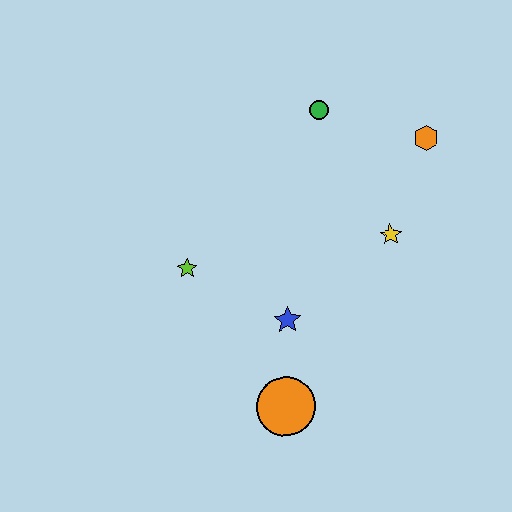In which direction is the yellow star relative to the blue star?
The yellow star is to the right of the blue star.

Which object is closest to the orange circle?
The blue star is closest to the orange circle.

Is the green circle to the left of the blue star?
No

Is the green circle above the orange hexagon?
Yes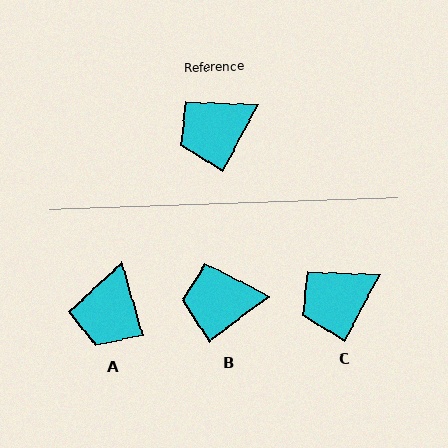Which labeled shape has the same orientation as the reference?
C.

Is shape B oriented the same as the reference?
No, it is off by about 25 degrees.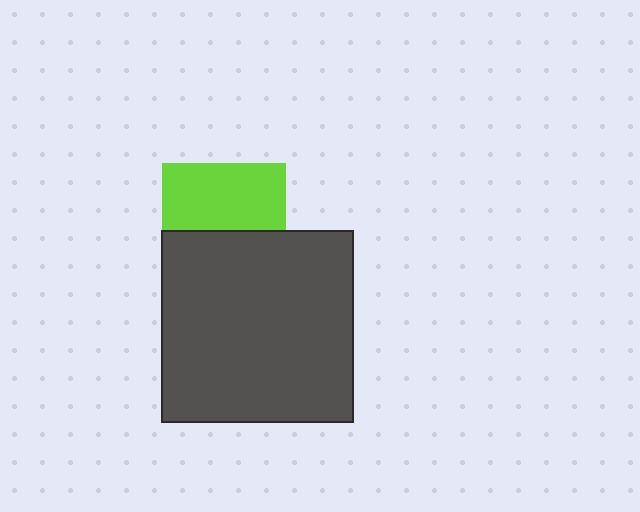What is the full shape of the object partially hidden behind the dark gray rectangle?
The partially hidden object is a lime square.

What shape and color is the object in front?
The object in front is a dark gray rectangle.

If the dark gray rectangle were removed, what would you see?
You would see the complete lime square.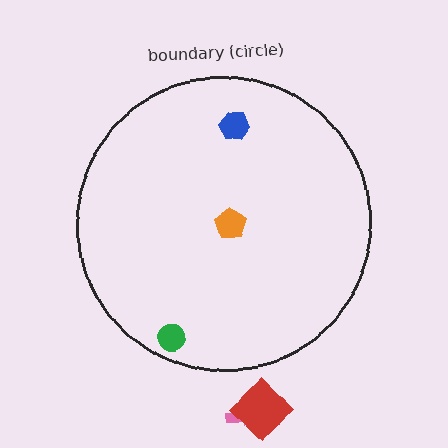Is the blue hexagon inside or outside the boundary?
Inside.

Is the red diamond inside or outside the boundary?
Outside.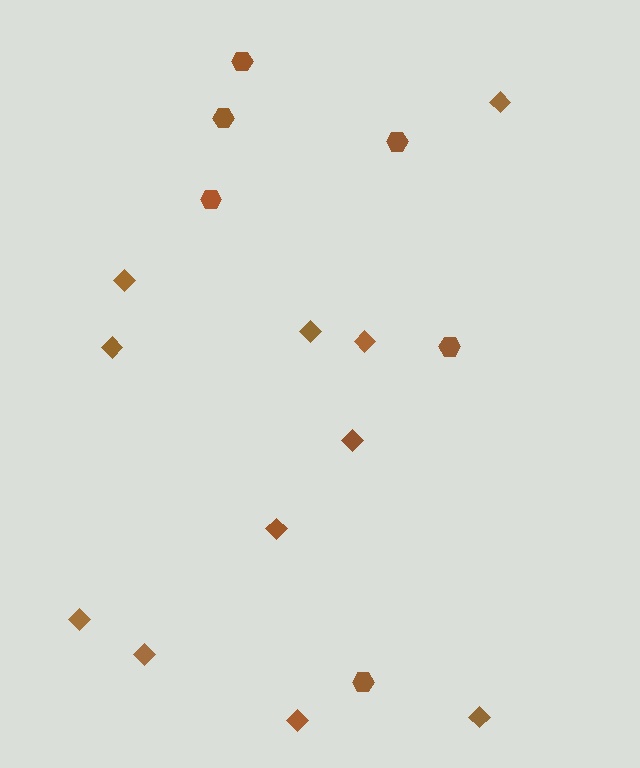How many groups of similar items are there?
There are 2 groups: one group of diamonds (11) and one group of hexagons (6).